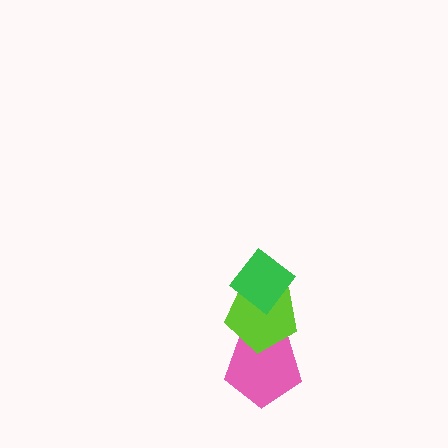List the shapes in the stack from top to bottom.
From top to bottom: the green diamond, the lime pentagon, the pink pentagon.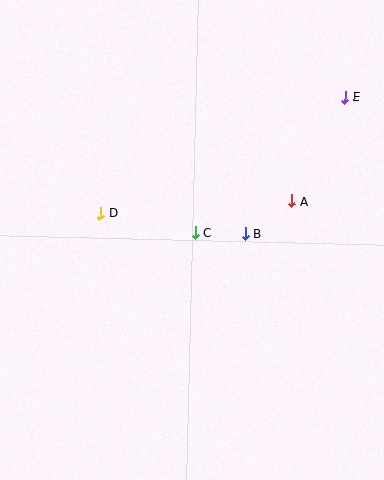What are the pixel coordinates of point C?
Point C is at (196, 233).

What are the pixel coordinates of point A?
Point A is at (292, 201).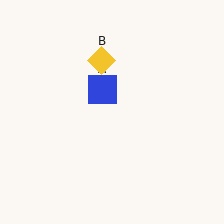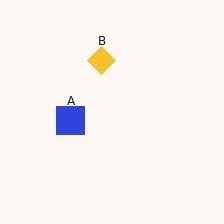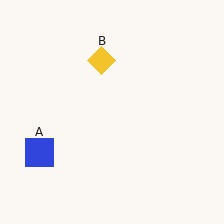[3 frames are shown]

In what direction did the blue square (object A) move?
The blue square (object A) moved down and to the left.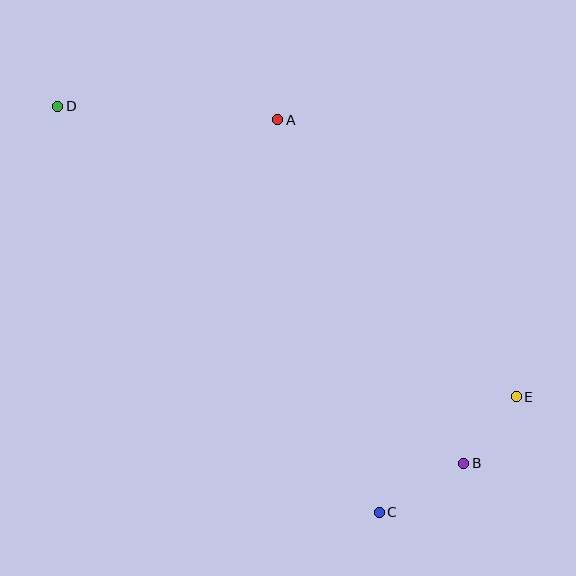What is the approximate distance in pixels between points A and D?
The distance between A and D is approximately 221 pixels.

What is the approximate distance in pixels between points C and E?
The distance between C and E is approximately 179 pixels.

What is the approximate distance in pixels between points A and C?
The distance between A and C is approximately 405 pixels.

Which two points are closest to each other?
Points B and E are closest to each other.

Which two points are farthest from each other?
Points D and E are farthest from each other.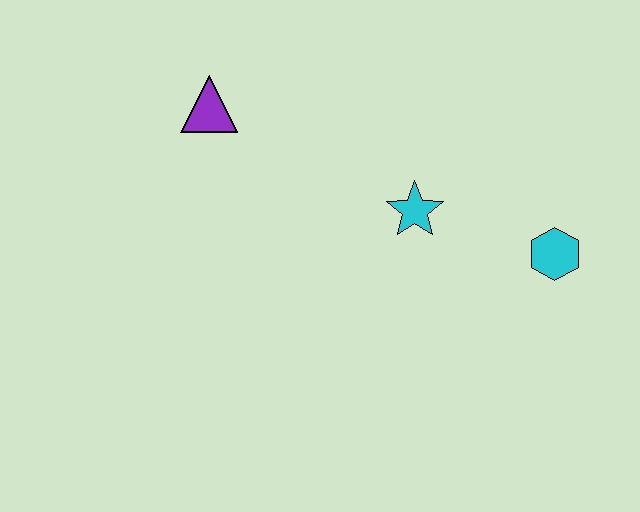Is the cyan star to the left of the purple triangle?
No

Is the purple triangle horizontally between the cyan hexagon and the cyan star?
No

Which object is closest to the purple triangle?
The cyan star is closest to the purple triangle.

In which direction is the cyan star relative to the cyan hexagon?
The cyan star is to the left of the cyan hexagon.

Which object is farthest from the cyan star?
The purple triangle is farthest from the cyan star.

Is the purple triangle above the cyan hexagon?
Yes